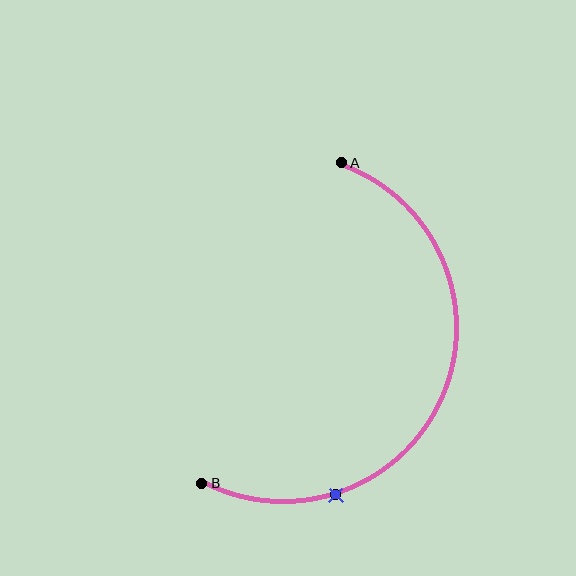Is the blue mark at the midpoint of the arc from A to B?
No. The blue mark lies on the arc but is closer to endpoint B. The arc midpoint would be at the point on the curve equidistant along the arc from both A and B.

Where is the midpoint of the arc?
The arc midpoint is the point on the curve farthest from the straight line joining A and B. It sits to the right of that line.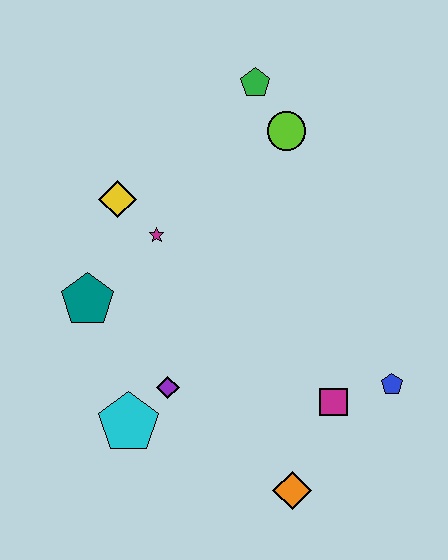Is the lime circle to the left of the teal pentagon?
No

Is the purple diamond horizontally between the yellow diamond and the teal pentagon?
No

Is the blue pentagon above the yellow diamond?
No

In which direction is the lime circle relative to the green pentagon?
The lime circle is below the green pentagon.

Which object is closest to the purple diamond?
The cyan pentagon is closest to the purple diamond.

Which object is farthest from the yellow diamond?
The orange diamond is farthest from the yellow diamond.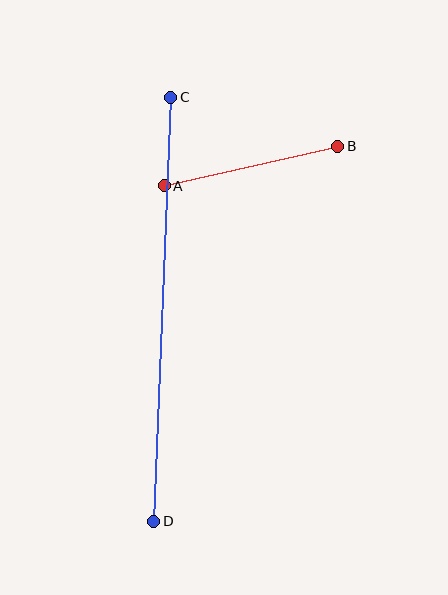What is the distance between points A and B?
The distance is approximately 178 pixels.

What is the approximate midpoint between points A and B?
The midpoint is at approximately (251, 166) pixels.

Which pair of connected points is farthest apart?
Points C and D are farthest apart.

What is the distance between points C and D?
The distance is approximately 424 pixels.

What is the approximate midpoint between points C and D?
The midpoint is at approximately (162, 309) pixels.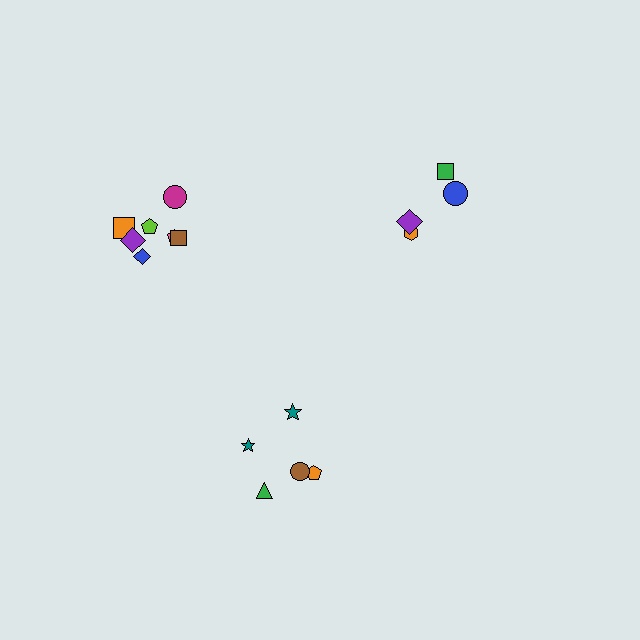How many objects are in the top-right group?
There are 4 objects.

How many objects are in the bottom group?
There are 5 objects.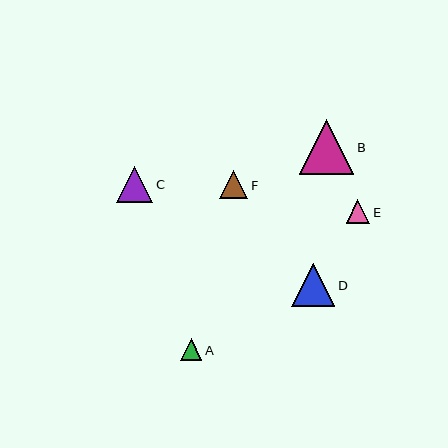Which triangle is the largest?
Triangle B is the largest with a size of approximately 54 pixels.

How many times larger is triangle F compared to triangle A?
Triangle F is approximately 1.3 times the size of triangle A.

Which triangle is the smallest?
Triangle A is the smallest with a size of approximately 22 pixels.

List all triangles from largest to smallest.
From largest to smallest: B, D, C, F, E, A.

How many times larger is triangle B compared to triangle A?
Triangle B is approximately 2.5 times the size of triangle A.